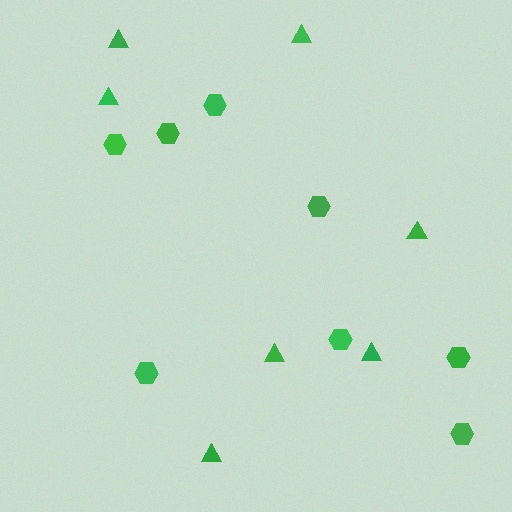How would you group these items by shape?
There are 2 groups: one group of hexagons (8) and one group of triangles (7).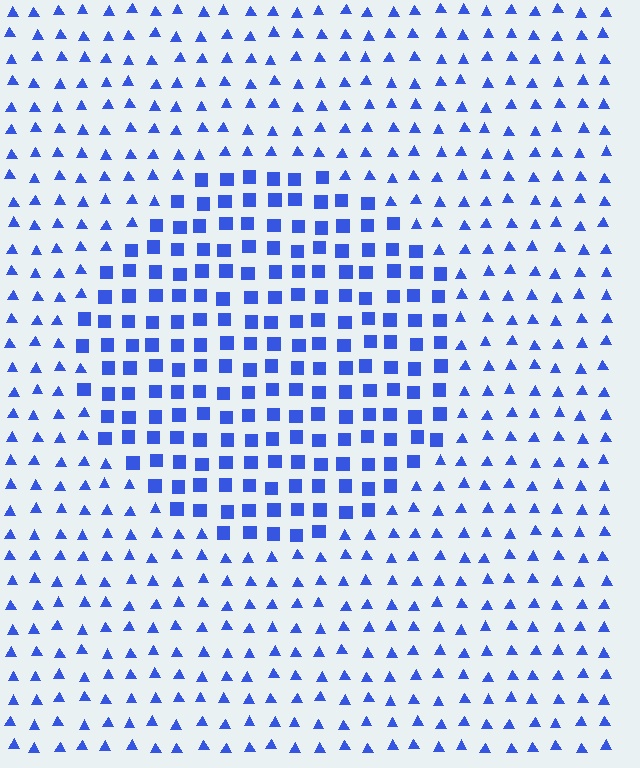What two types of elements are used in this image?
The image uses squares inside the circle region and triangles outside it.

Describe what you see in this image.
The image is filled with small blue elements arranged in a uniform grid. A circle-shaped region contains squares, while the surrounding area contains triangles. The boundary is defined purely by the change in element shape.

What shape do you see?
I see a circle.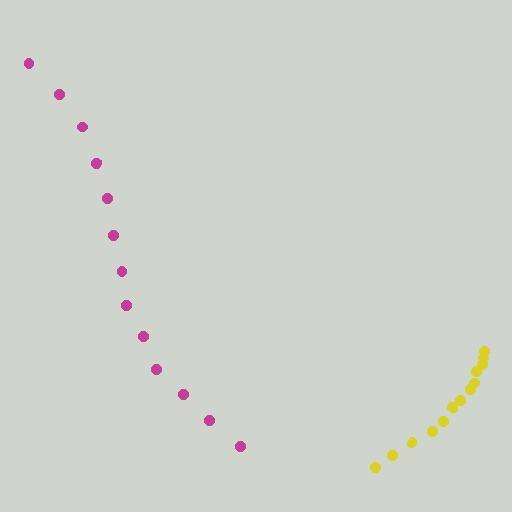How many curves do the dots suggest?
There are 2 distinct paths.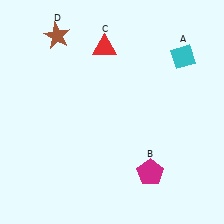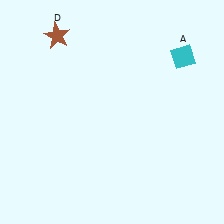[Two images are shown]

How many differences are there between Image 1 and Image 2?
There are 2 differences between the two images.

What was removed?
The magenta pentagon (B), the red triangle (C) were removed in Image 2.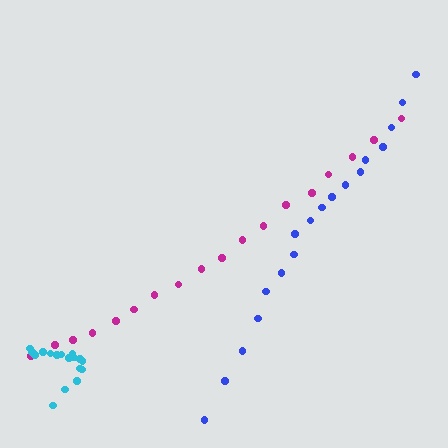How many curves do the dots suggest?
There are 3 distinct paths.